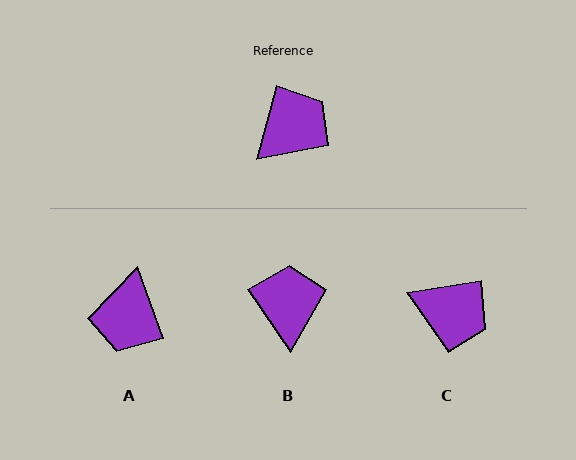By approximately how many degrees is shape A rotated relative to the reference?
Approximately 145 degrees clockwise.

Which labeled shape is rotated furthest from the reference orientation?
A, about 145 degrees away.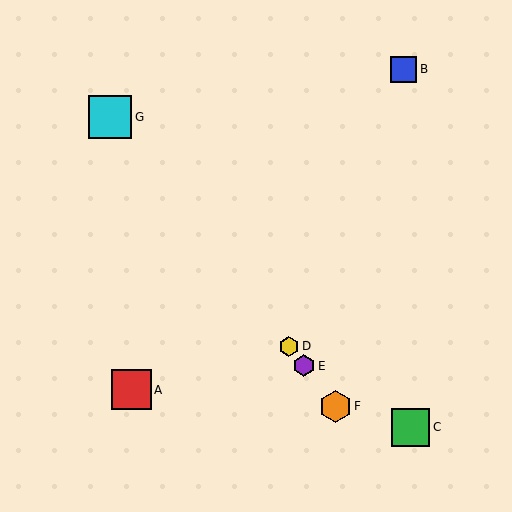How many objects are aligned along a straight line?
4 objects (D, E, F, G) are aligned along a straight line.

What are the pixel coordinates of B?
Object B is at (404, 69).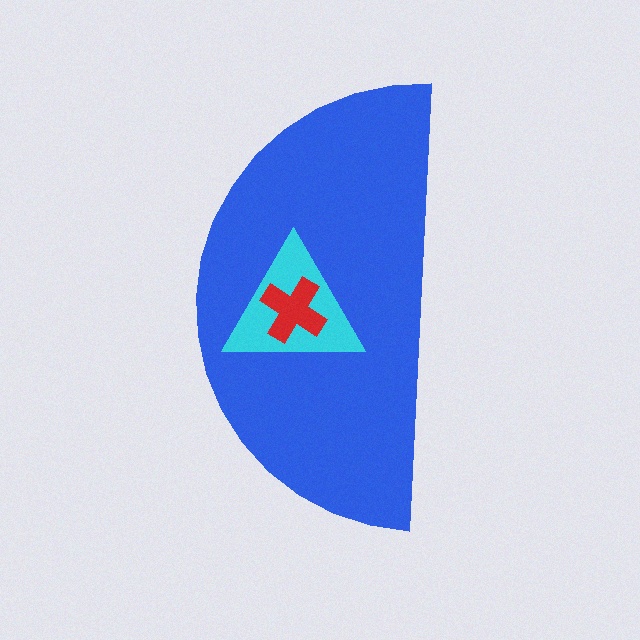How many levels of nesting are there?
3.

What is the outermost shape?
The blue semicircle.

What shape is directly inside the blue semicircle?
The cyan triangle.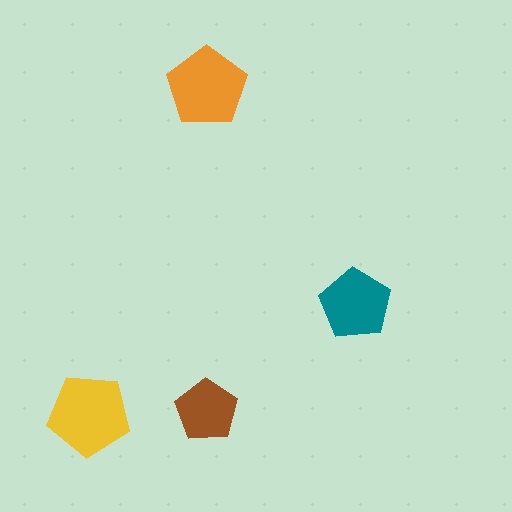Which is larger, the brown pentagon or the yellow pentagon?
The yellow one.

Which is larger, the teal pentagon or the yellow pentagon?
The yellow one.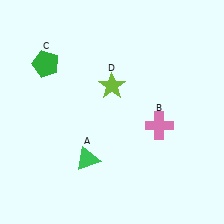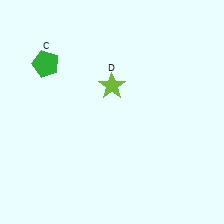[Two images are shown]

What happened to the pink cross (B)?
The pink cross (B) was removed in Image 2. It was in the bottom-right area of Image 1.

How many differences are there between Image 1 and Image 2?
There are 2 differences between the two images.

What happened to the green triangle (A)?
The green triangle (A) was removed in Image 2. It was in the bottom-left area of Image 1.